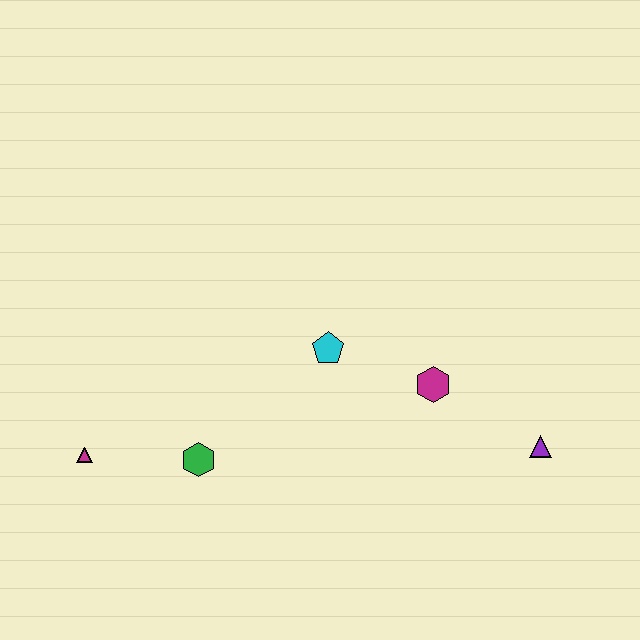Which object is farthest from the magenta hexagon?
The magenta triangle is farthest from the magenta hexagon.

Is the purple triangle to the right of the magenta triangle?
Yes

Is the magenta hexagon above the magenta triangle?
Yes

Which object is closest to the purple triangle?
The magenta hexagon is closest to the purple triangle.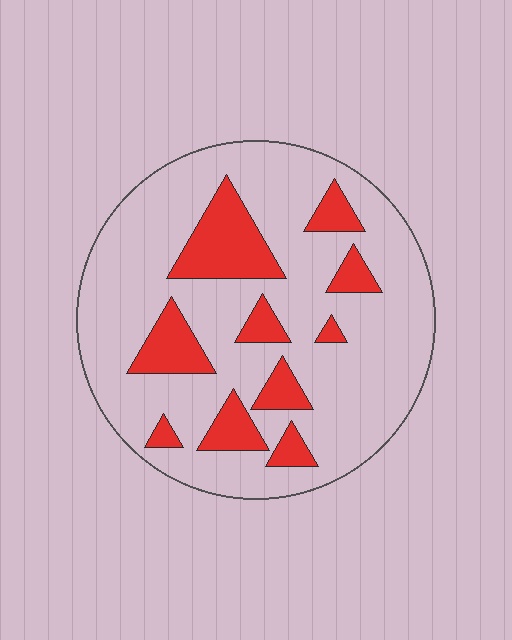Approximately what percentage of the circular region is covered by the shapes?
Approximately 20%.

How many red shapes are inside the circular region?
10.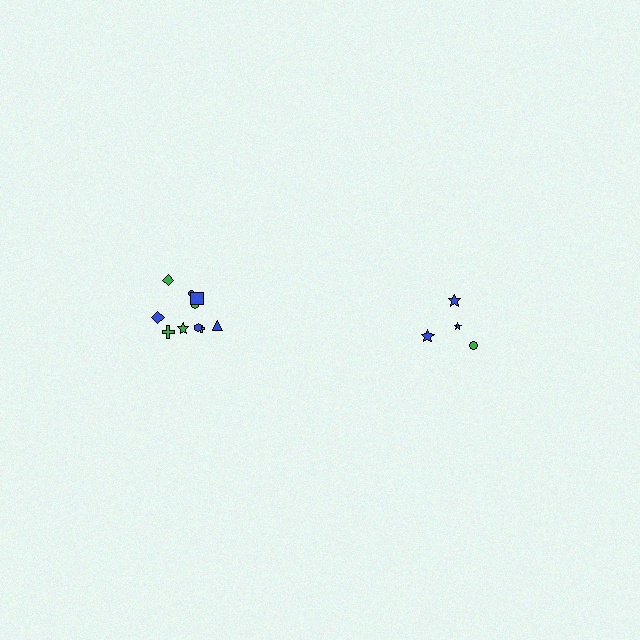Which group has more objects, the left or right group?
The left group.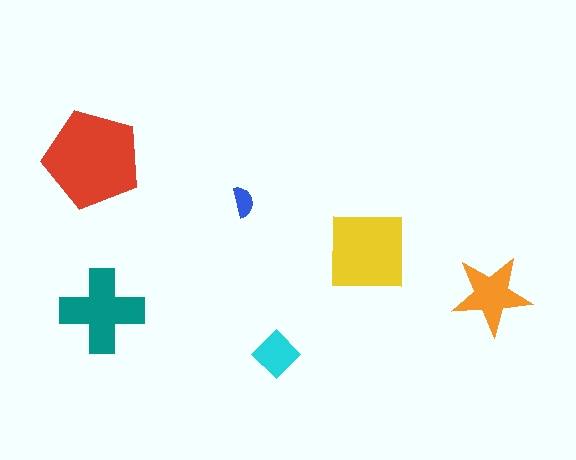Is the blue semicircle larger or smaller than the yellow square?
Smaller.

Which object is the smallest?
The blue semicircle.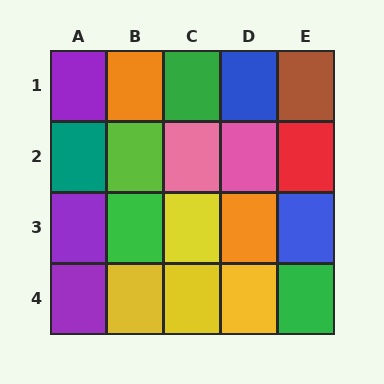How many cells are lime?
1 cell is lime.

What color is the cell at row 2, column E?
Red.